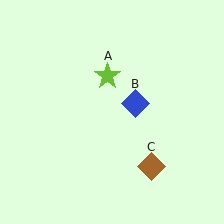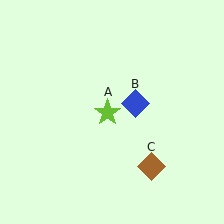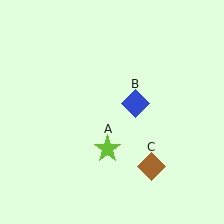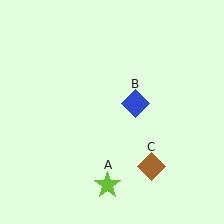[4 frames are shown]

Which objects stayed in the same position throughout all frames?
Blue diamond (object B) and brown diamond (object C) remained stationary.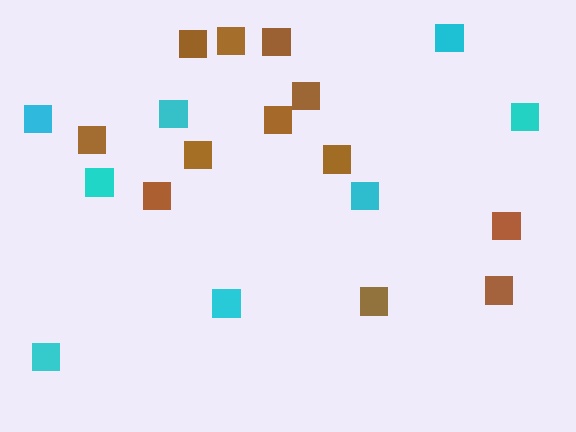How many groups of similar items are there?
There are 2 groups: one group of cyan squares (8) and one group of brown squares (12).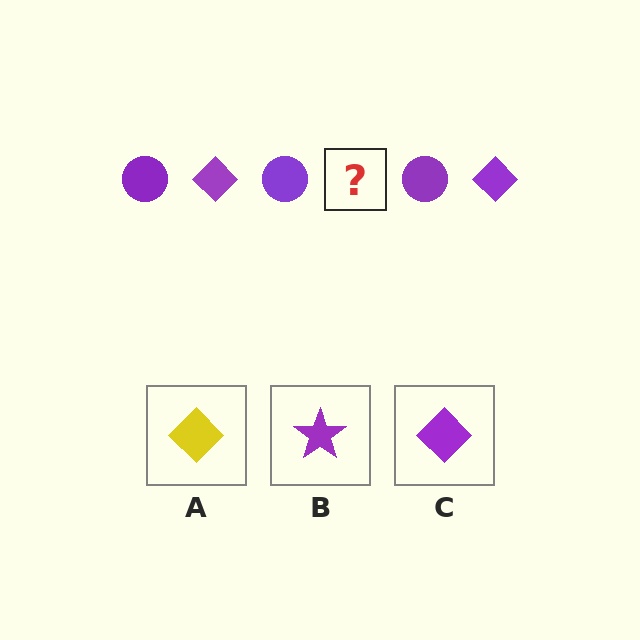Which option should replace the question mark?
Option C.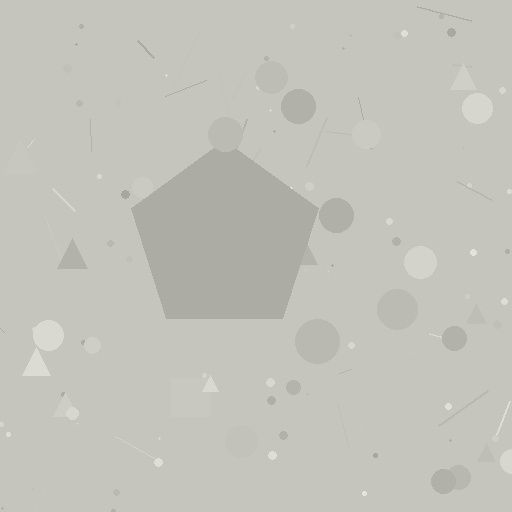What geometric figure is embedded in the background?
A pentagon is embedded in the background.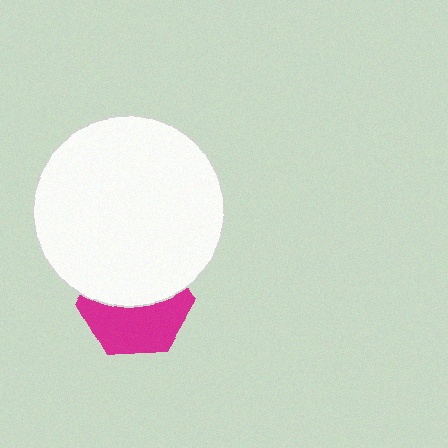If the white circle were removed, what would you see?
You would see the complete magenta hexagon.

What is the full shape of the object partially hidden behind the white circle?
The partially hidden object is a magenta hexagon.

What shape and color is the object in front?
The object in front is a white circle.